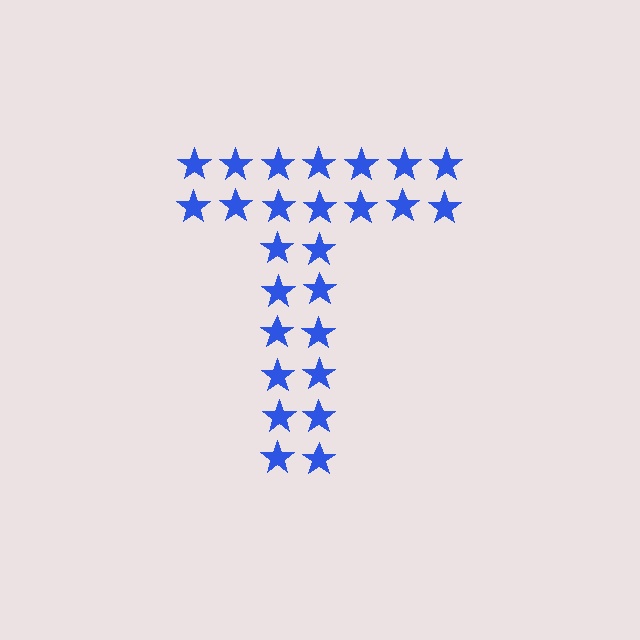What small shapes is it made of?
It is made of small stars.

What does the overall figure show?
The overall figure shows the letter T.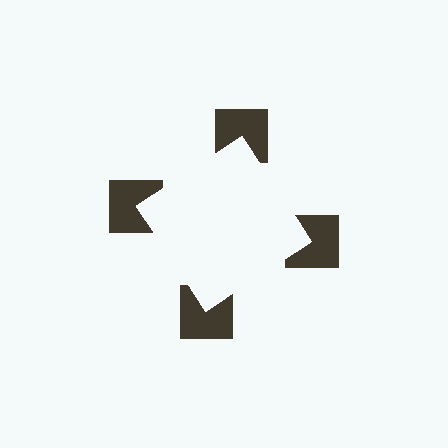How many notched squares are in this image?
There are 4 — one at each vertex of the illusory square.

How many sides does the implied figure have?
4 sides.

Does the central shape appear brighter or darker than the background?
It typically appears slightly brighter than the background, even though no actual brightness change is drawn.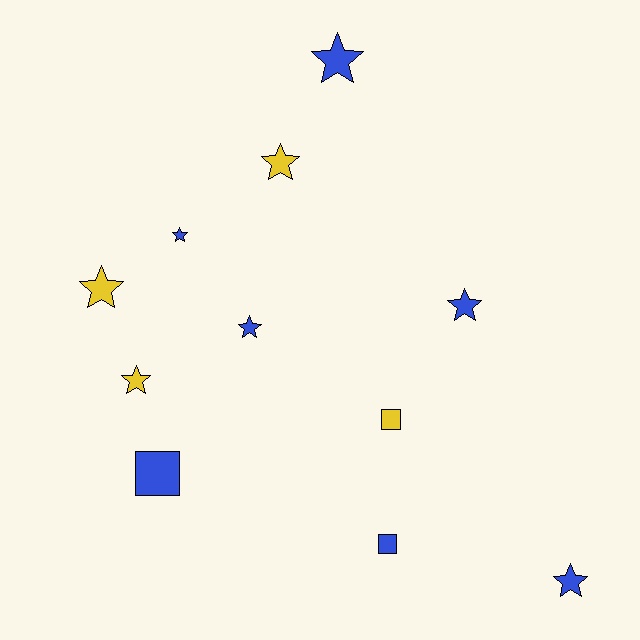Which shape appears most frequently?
Star, with 8 objects.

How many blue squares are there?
There are 2 blue squares.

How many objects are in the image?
There are 11 objects.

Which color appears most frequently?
Blue, with 7 objects.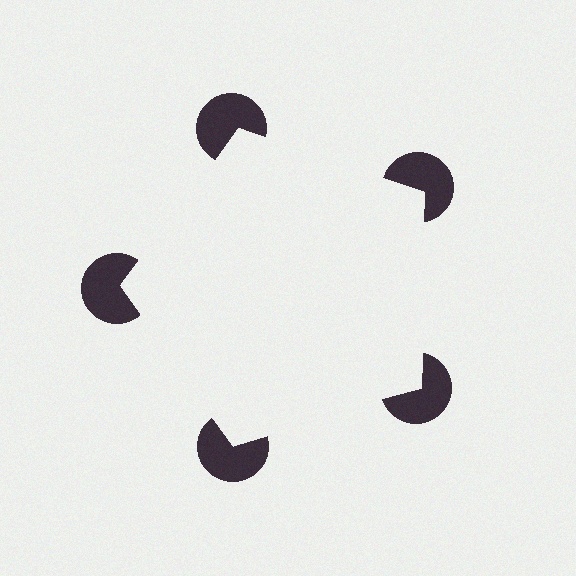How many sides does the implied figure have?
5 sides.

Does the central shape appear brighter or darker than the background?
It typically appears slightly brighter than the background, even though no actual brightness change is drawn.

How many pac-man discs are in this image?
There are 5 — one at each vertex of the illusory pentagon.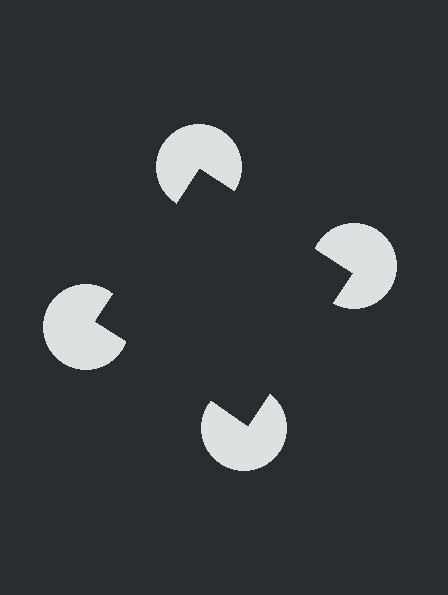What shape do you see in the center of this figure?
An illusory square — its edges are inferred from the aligned wedge cuts in the pac-man discs, not physically drawn.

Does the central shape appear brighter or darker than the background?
It typically appears slightly darker than the background, even though no actual brightness change is drawn.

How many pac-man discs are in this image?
There are 4 — one at each vertex of the illusory square.